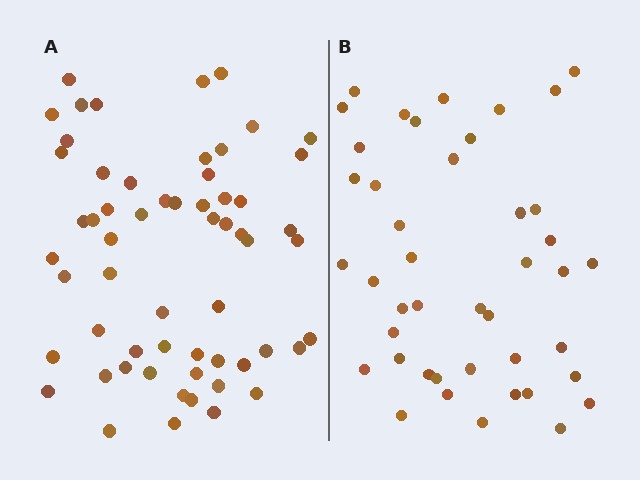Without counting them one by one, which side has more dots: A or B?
Region A (the left region) has more dots.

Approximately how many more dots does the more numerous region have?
Region A has approximately 15 more dots than region B.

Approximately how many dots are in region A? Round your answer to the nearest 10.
About 60 dots. (The exact count is 59, which rounds to 60.)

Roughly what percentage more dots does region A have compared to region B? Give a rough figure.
About 35% more.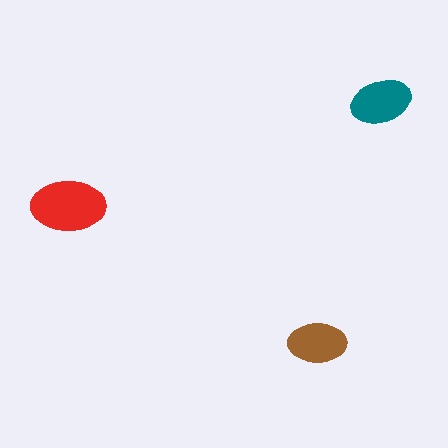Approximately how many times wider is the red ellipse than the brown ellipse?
About 1.5 times wider.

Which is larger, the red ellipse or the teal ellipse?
The red one.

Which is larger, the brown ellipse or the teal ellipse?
The teal one.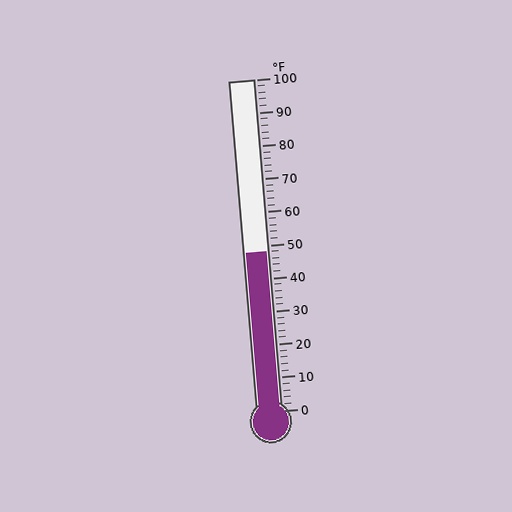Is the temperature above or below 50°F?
The temperature is below 50°F.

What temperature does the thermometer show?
The thermometer shows approximately 48°F.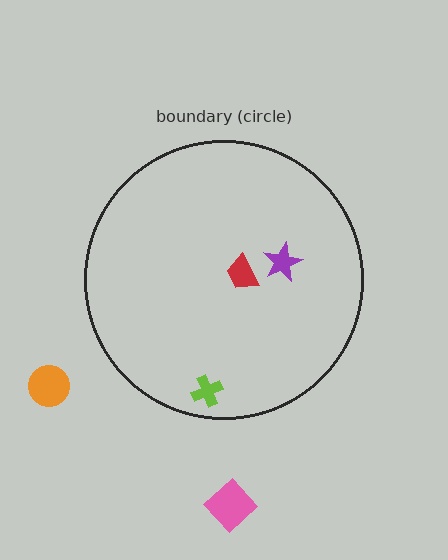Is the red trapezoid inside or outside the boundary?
Inside.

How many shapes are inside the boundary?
3 inside, 2 outside.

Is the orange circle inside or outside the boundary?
Outside.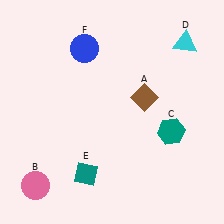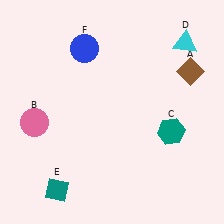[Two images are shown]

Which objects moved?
The objects that moved are: the brown diamond (A), the pink circle (B), the teal diamond (E).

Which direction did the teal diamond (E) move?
The teal diamond (E) moved left.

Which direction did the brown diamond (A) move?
The brown diamond (A) moved right.